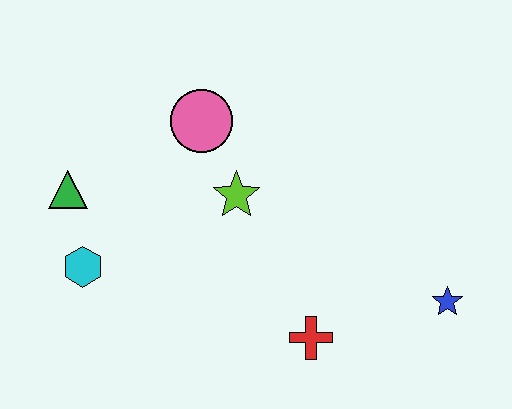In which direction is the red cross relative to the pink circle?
The red cross is below the pink circle.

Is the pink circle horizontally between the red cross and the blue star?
No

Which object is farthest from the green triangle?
The blue star is farthest from the green triangle.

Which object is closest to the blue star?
The red cross is closest to the blue star.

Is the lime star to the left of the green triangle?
No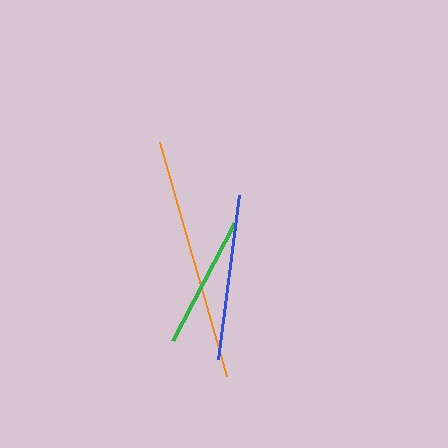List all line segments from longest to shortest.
From longest to shortest: orange, blue, green.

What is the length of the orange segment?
The orange segment is approximately 243 pixels long.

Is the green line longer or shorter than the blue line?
The blue line is longer than the green line.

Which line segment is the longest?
The orange line is the longest at approximately 243 pixels.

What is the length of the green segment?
The green segment is approximately 133 pixels long.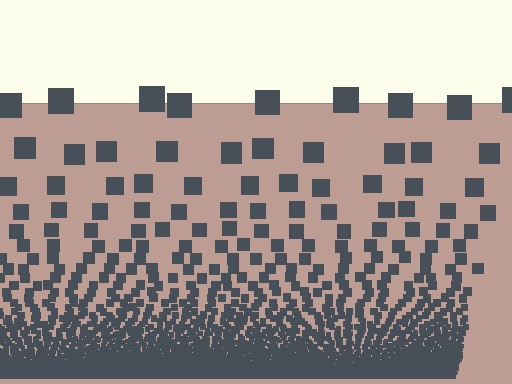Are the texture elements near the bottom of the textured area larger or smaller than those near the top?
Smaller. The gradient is inverted — elements near the bottom are smaller and denser.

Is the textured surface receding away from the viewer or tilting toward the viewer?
The surface appears to tilt toward the viewer. Texture elements get larger and sparser toward the top.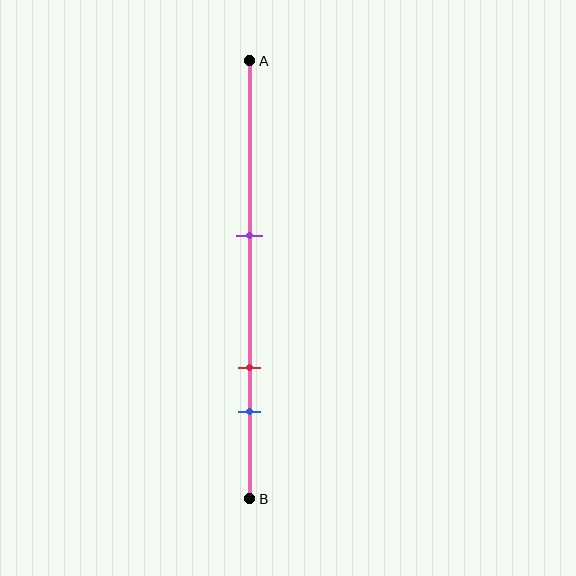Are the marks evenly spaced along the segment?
No, the marks are not evenly spaced.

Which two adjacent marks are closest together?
The red and blue marks are the closest adjacent pair.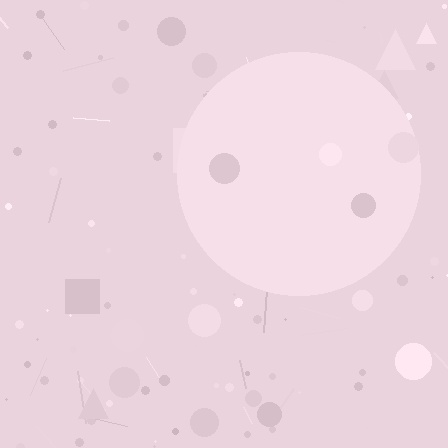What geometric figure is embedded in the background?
A circle is embedded in the background.